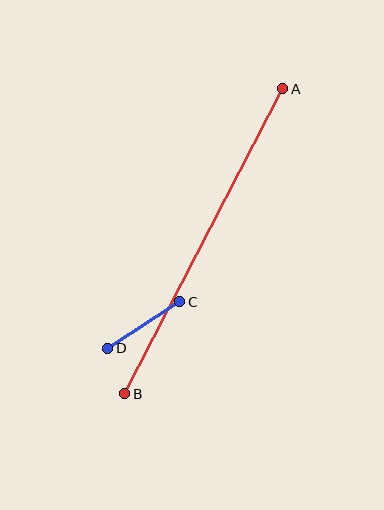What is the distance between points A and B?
The distance is approximately 343 pixels.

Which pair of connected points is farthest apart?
Points A and B are farthest apart.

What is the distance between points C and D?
The distance is approximately 86 pixels.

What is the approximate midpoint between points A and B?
The midpoint is at approximately (204, 241) pixels.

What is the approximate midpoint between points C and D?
The midpoint is at approximately (144, 325) pixels.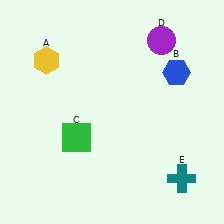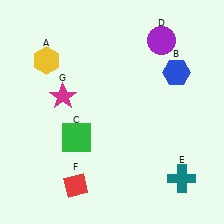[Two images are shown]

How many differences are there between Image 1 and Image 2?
There are 2 differences between the two images.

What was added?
A red diamond (F), a magenta star (G) were added in Image 2.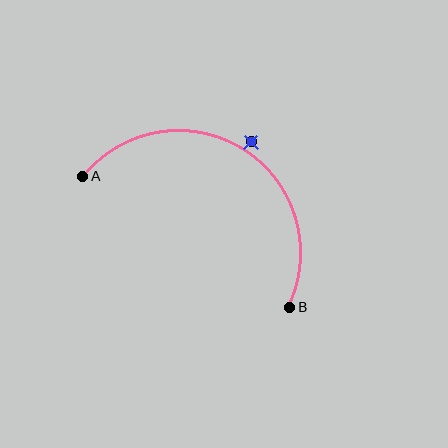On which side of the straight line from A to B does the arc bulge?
The arc bulges above the straight line connecting A and B.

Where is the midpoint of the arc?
The arc midpoint is the point on the curve farthest from the straight line joining A and B. It sits above that line.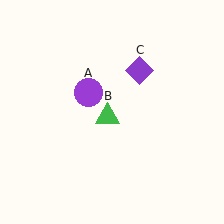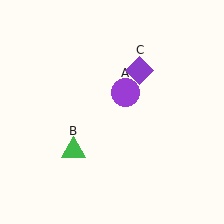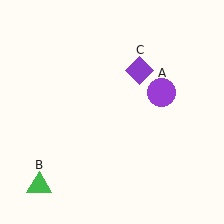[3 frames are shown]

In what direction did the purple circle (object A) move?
The purple circle (object A) moved right.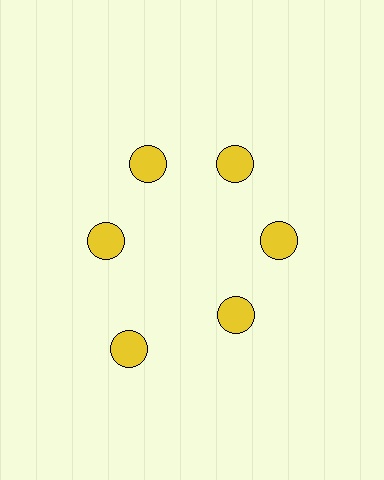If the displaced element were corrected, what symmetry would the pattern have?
It would have 6-fold rotational symmetry — the pattern would map onto itself every 60 degrees.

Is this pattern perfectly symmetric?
No. The 6 yellow circles are arranged in a ring, but one element near the 7 o'clock position is pushed outward from the center, breaking the 6-fold rotational symmetry.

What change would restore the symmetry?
The symmetry would be restored by moving it inward, back onto the ring so that all 6 circles sit at equal angles and equal distance from the center.